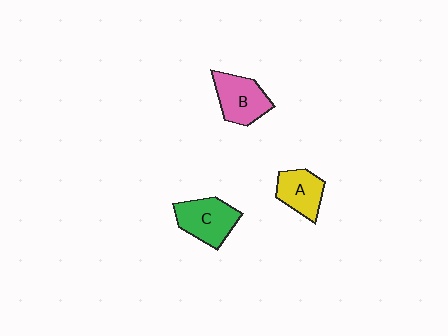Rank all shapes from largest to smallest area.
From largest to smallest: C (green), B (pink), A (yellow).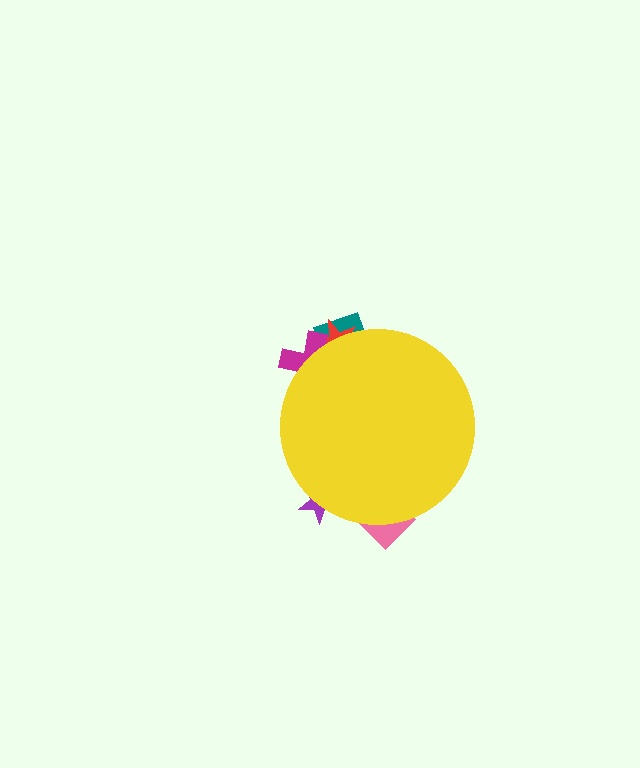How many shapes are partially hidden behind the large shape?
5 shapes are partially hidden.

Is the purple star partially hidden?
Yes, the purple star is partially hidden behind the yellow circle.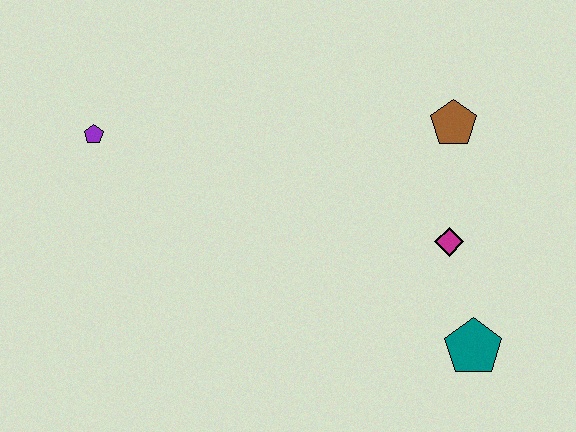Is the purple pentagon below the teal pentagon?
No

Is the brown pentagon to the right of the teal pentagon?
No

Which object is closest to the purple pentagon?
The brown pentagon is closest to the purple pentagon.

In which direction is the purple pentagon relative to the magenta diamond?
The purple pentagon is to the left of the magenta diamond.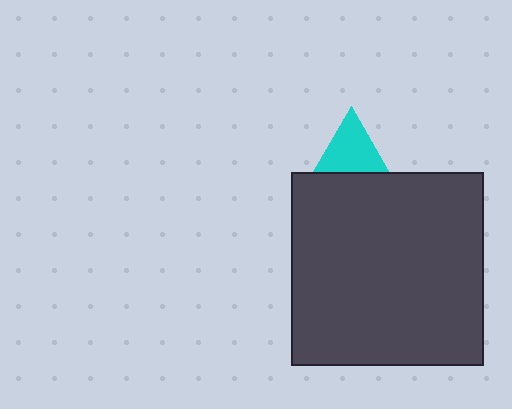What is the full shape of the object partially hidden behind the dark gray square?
The partially hidden object is a cyan triangle.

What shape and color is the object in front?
The object in front is a dark gray square.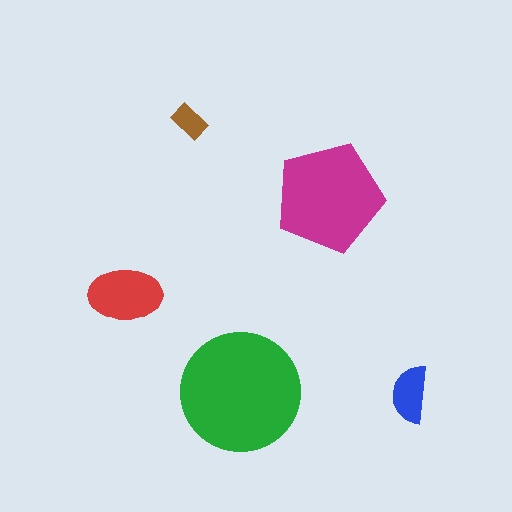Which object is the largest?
The green circle.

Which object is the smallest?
The brown rectangle.